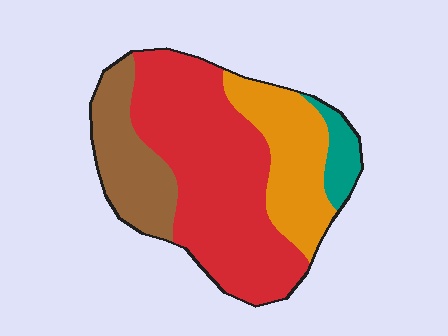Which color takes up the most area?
Red, at roughly 50%.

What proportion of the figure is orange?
Orange takes up about one fifth (1/5) of the figure.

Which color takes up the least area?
Teal, at roughly 5%.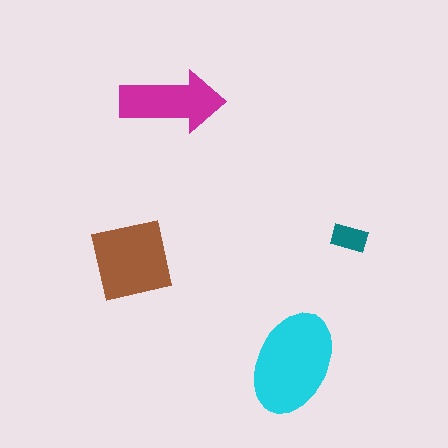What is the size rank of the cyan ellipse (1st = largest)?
1st.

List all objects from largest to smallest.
The cyan ellipse, the brown square, the magenta arrow, the teal rectangle.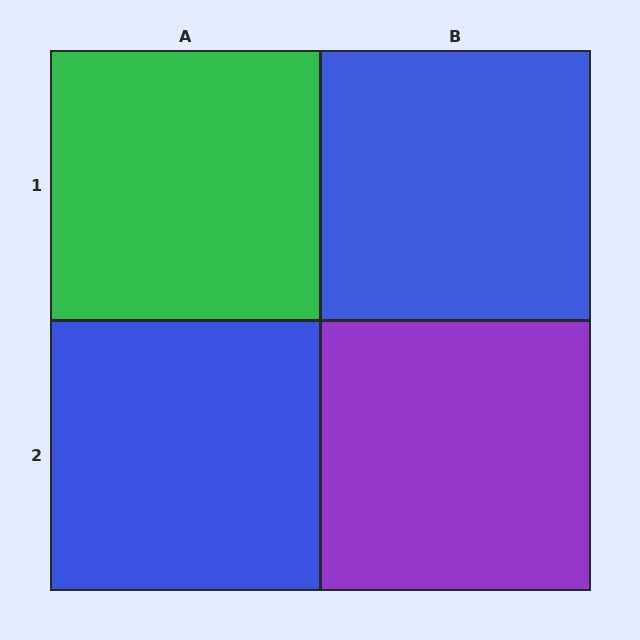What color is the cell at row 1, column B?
Blue.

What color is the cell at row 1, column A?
Green.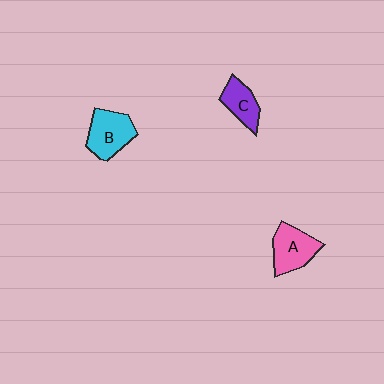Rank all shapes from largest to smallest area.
From largest to smallest: B (cyan), A (pink), C (purple).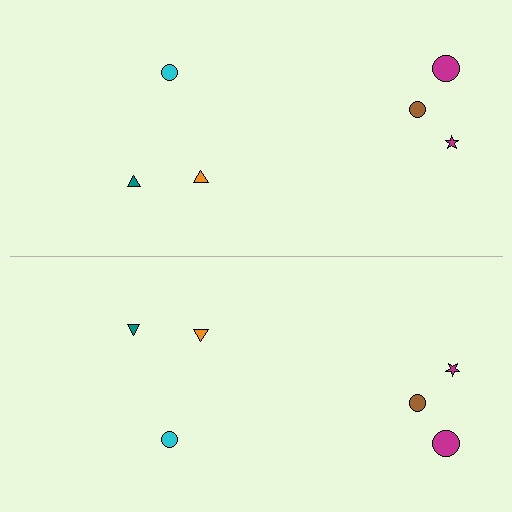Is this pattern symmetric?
Yes, this pattern has bilateral (reflection) symmetry.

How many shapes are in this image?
There are 12 shapes in this image.